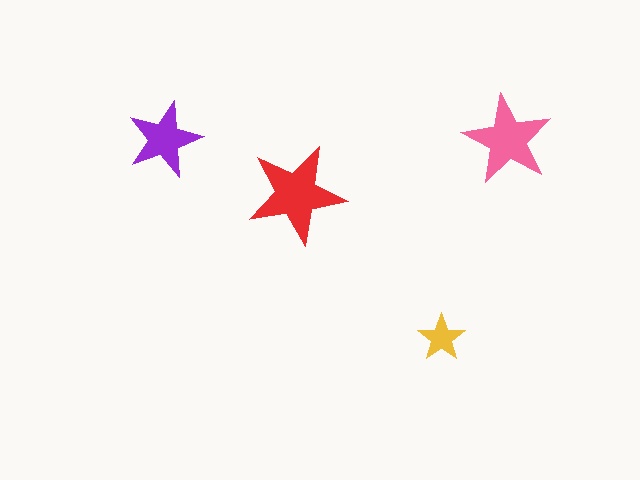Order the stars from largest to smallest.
the red one, the pink one, the purple one, the yellow one.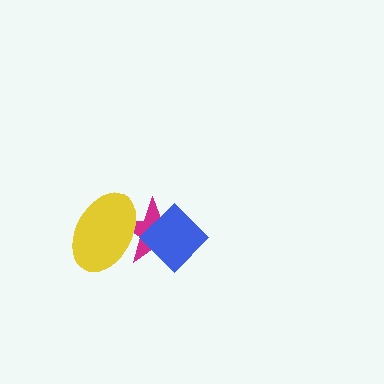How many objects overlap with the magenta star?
2 objects overlap with the magenta star.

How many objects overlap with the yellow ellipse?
1 object overlaps with the yellow ellipse.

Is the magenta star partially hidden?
Yes, it is partially covered by another shape.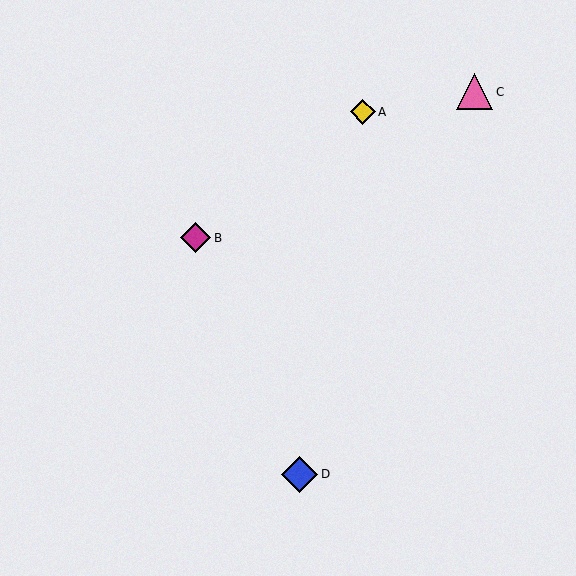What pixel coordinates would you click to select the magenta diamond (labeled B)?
Click at (196, 238) to select the magenta diamond B.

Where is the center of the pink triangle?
The center of the pink triangle is at (475, 92).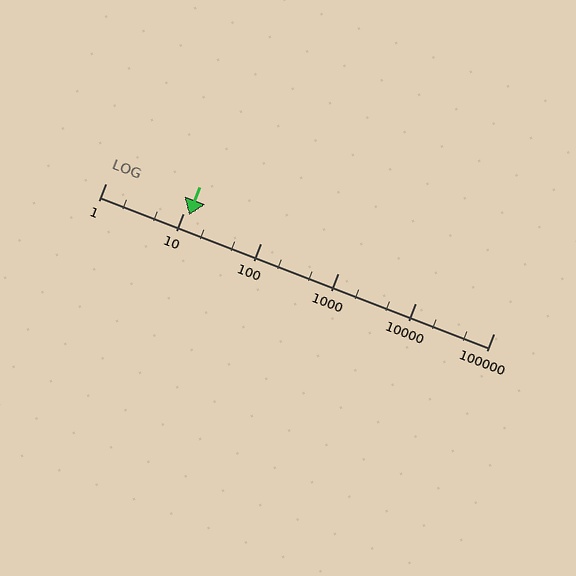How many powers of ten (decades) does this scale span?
The scale spans 5 decades, from 1 to 100000.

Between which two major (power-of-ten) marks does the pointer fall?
The pointer is between 10 and 100.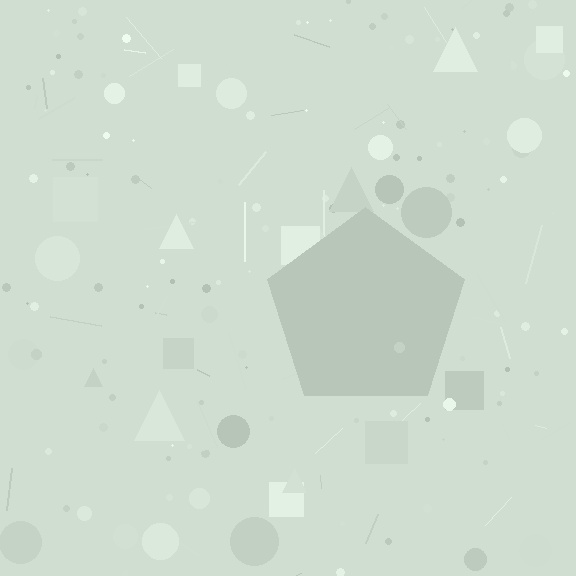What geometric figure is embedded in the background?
A pentagon is embedded in the background.